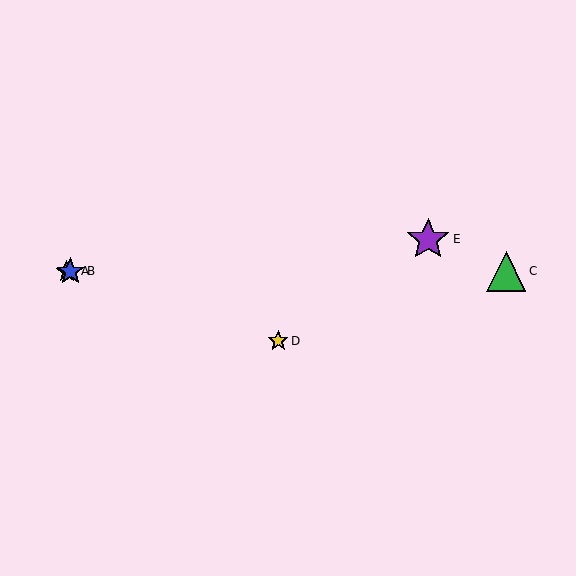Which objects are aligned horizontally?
Objects A, B, C are aligned horizontally.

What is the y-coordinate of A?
Object A is at y≈271.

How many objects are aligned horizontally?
3 objects (A, B, C) are aligned horizontally.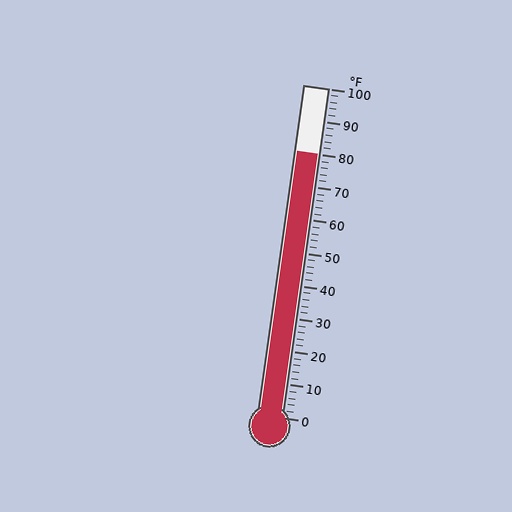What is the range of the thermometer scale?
The thermometer scale ranges from 0°F to 100°F.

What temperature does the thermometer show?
The thermometer shows approximately 80°F.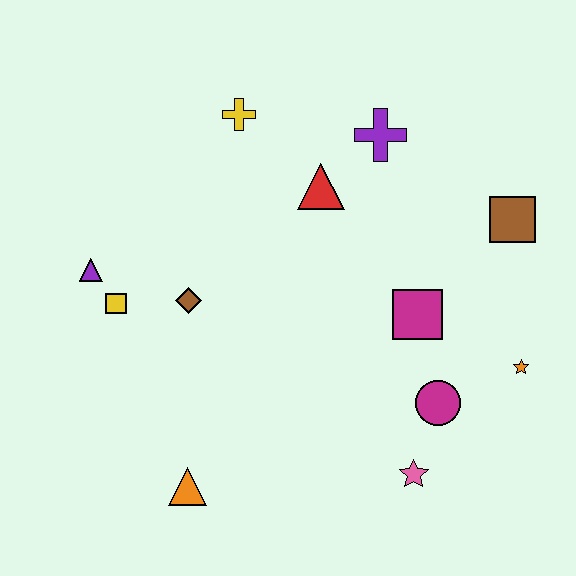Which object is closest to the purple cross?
The red triangle is closest to the purple cross.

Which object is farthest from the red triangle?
The orange triangle is farthest from the red triangle.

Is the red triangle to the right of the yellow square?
Yes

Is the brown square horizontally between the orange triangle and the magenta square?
No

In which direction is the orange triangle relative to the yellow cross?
The orange triangle is below the yellow cross.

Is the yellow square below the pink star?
No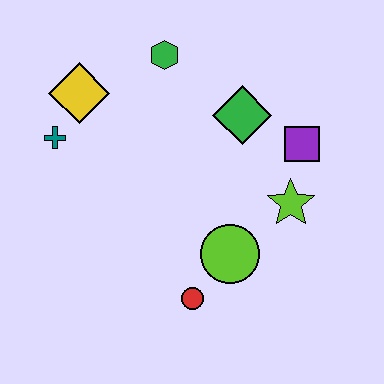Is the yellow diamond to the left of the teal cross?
No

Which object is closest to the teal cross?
The yellow diamond is closest to the teal cross.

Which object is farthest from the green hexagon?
The red circle is farthest from the green hexagon.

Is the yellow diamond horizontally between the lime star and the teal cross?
Yes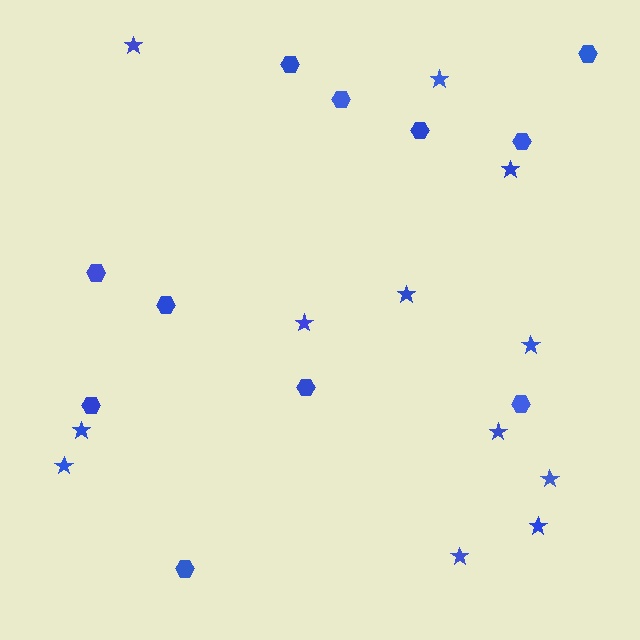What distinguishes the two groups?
There are 2 groups: one group of hexagons (11) and one group of stars (12).